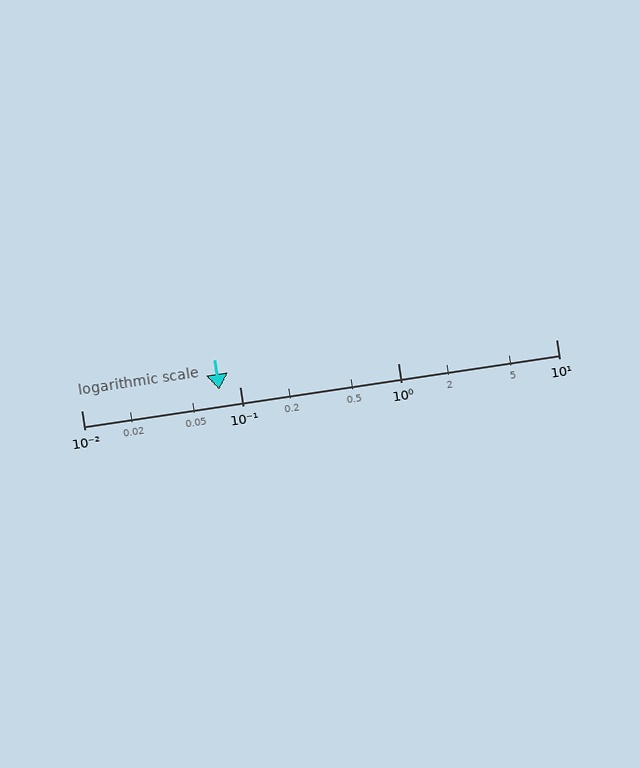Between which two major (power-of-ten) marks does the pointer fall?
The pointer is between 0.01 and 0.1.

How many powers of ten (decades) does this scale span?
The scale spans 3 decades, from 0.01 to 10.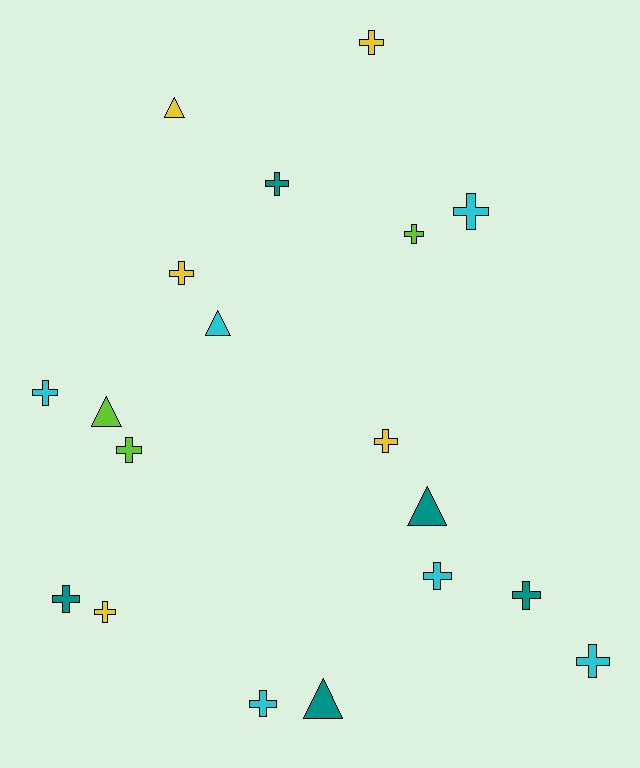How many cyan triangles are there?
There is 1 cyan triangle.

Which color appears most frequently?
Cyan, with 6 objects.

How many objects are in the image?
There are 19 objects.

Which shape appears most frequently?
Cross, with 14 objects.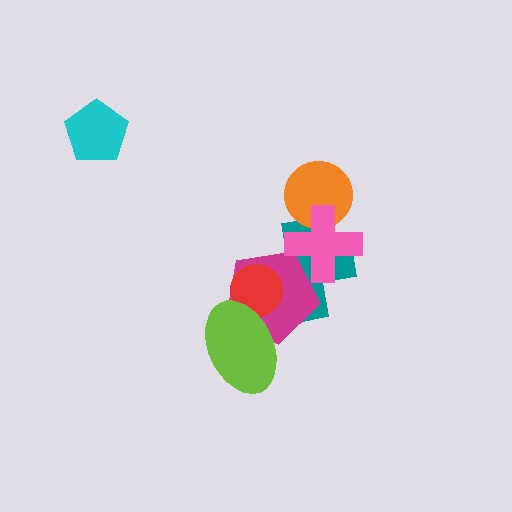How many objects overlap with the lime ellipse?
2 objects overlap with the lime ellipse.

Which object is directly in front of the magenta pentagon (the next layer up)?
The pink cross is directly in front of the magenta pentagon.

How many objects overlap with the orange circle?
1 object overlaps with the orange circle.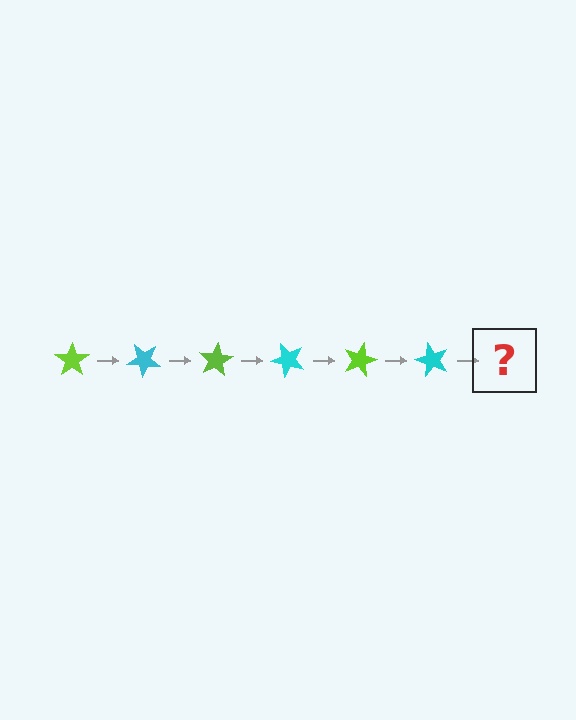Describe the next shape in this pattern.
It should be a lime star, rotated 240 degrees from the start.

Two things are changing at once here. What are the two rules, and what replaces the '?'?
The two rules are that it rotates 40 degrees each step and the color cycles through lime and cyan. The '?' should be a lime star, rotated 240 degrees from the start.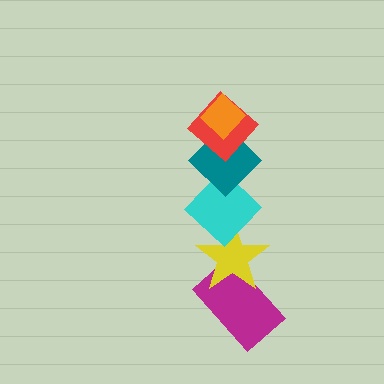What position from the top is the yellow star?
The yellow star is 5th from the top.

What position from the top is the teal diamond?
The teal diamond is 3rd from the top.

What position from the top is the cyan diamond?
The cyan diamond is 4th from the top.